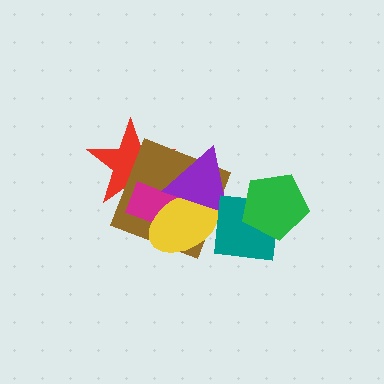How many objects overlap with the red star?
3 objects overlap with the red star.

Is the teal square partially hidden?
Yes, it is partially covered by another shape.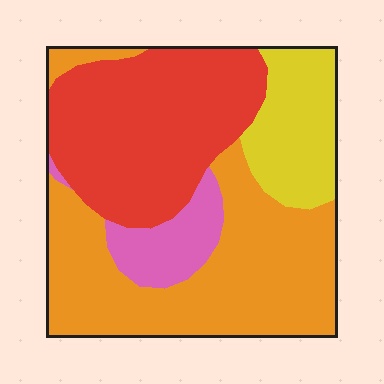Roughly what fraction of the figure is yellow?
Yellow covers roughly 15% of the figure.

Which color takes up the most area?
Orange, at roughly 40%.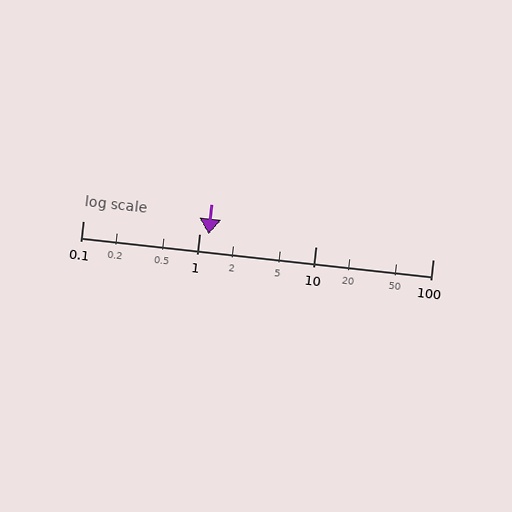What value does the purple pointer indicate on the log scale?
The pointer indicates approximately 1.2.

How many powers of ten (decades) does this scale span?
The scale spans 3 decades, from 0.1 to 100.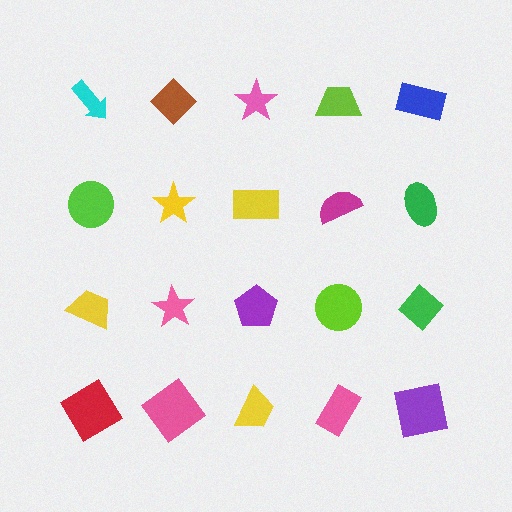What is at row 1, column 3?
A pink star.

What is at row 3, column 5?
A green diamond.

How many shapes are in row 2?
5 shapes.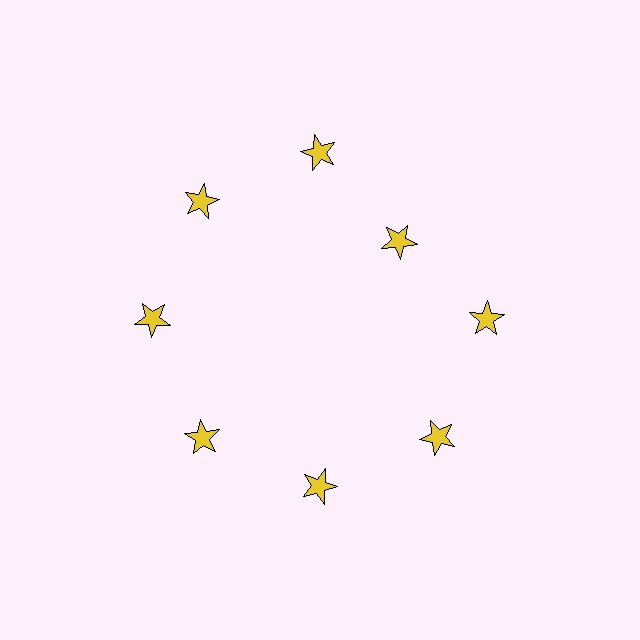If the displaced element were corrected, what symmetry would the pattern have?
It would have 8-fold rotational symmetry — the pattern would map onto itself every 45 degrees.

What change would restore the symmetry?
The symmetry would be restored by moving it outward, back onto the ring so that all 8 stars sit at equal angles and equal distance from the center.